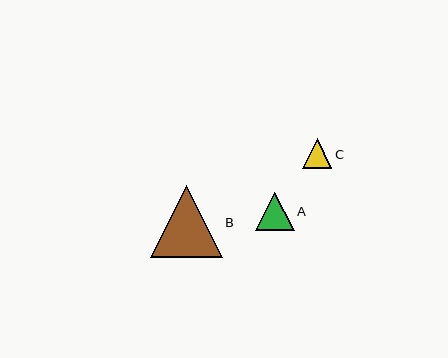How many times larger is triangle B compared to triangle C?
Triangle B is approximately 2.4 times the size of triangle C.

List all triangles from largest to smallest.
From largest to smallest: B, A, C.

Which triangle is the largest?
Triangle B is the largest with a size of approximately 72 pixels.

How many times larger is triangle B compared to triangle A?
Triangle B is approximately 1.9 times the size of triangle A.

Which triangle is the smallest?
Triangle C is the smallest with a size of approximately 30 pixels.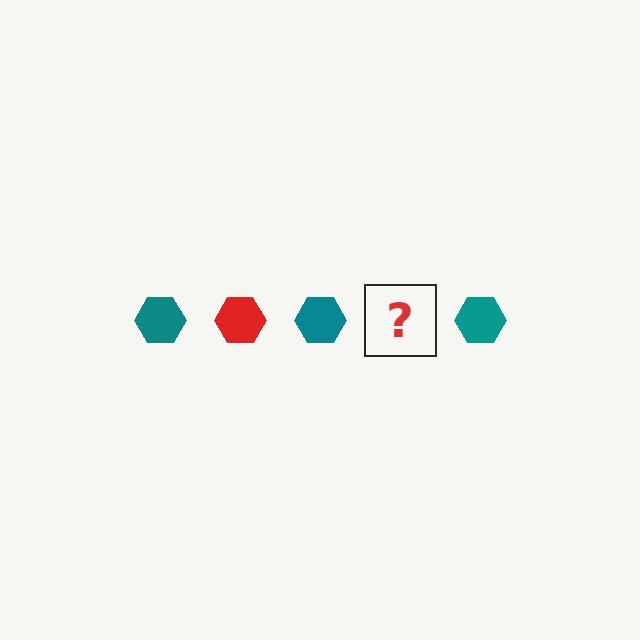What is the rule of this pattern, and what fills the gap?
The rule is that the pattern cycles through teal, red hexagons. The gap should be filled with a red hexagon.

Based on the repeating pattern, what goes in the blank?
The blank should be a red hexagon.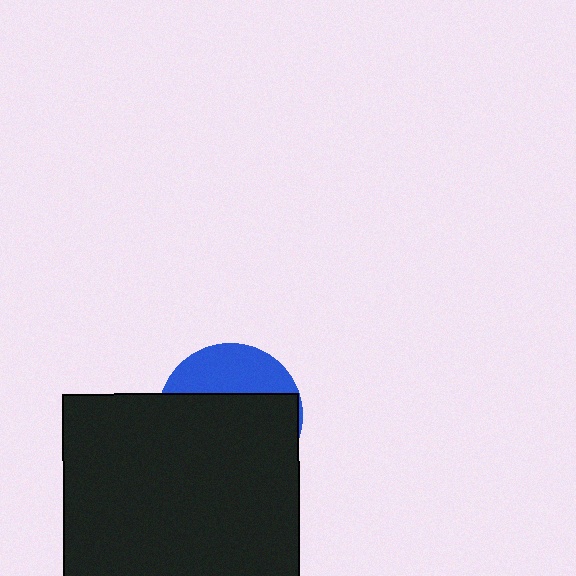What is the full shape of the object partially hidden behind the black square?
The partially hidden object is a blue circle.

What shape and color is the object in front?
The object in front is a black square.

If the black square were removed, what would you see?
You would see the complete blue circle.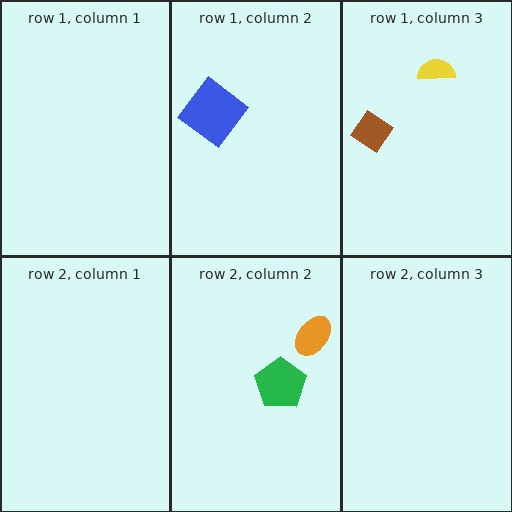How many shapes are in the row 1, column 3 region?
2.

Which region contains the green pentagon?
The row 2, column 2 region.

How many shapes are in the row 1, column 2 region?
1.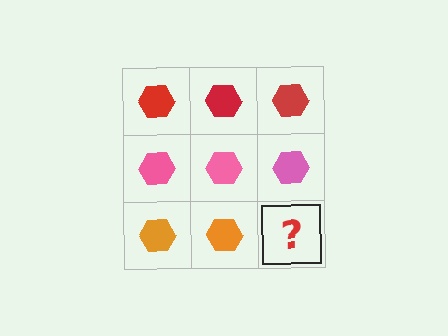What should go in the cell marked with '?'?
The missing cell should contain an orange hexagon.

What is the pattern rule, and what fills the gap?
The rule is that each row has a consistent color. The gap should be filled with an orange hexagon.